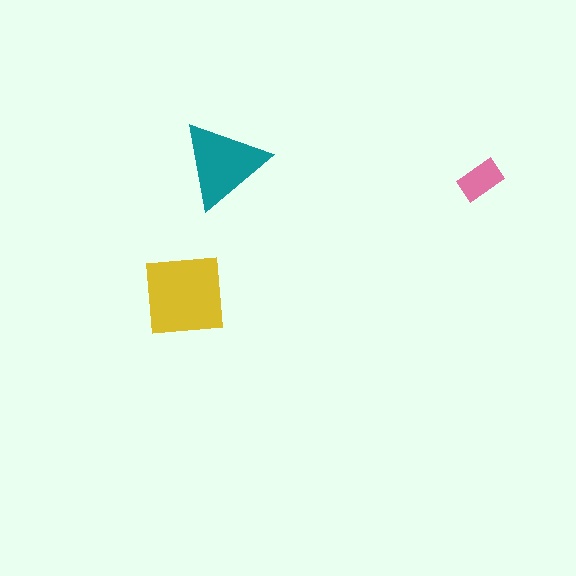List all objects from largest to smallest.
The yellow square, the teal triangle, the pink rectangle.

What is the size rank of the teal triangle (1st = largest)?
2nd.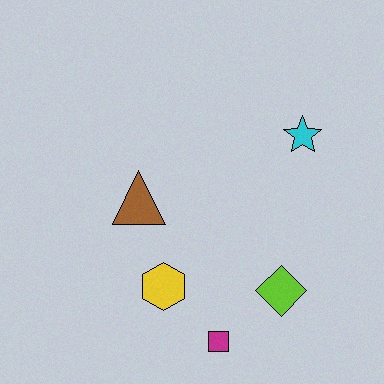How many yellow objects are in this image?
There is 1 yellow object.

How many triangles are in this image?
There is 1 triangle.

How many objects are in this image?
There are 5 objects.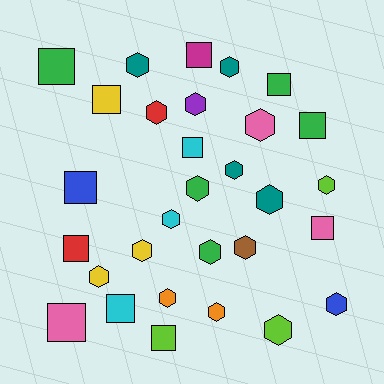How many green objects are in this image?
There are 5 green objects.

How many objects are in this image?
There are 30 objects.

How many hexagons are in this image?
There are 18 hexagons.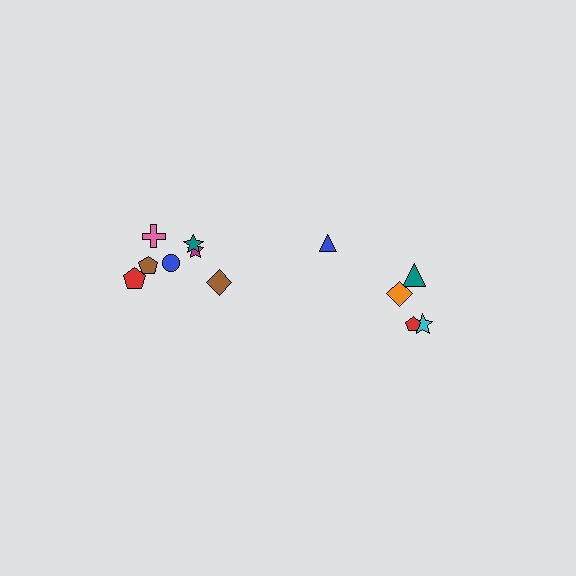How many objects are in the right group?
There are 5 objects.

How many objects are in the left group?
There are 7 objects.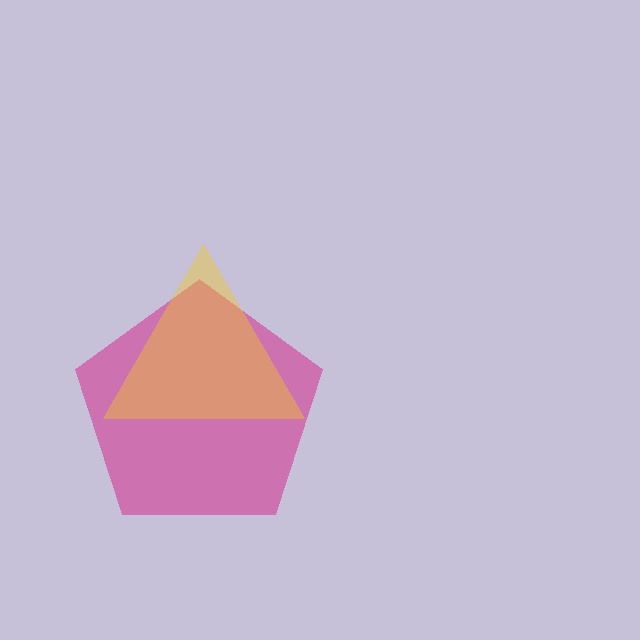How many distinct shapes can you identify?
There are 2 distinct shapes: a magenta pentagon, a yellow triangle.